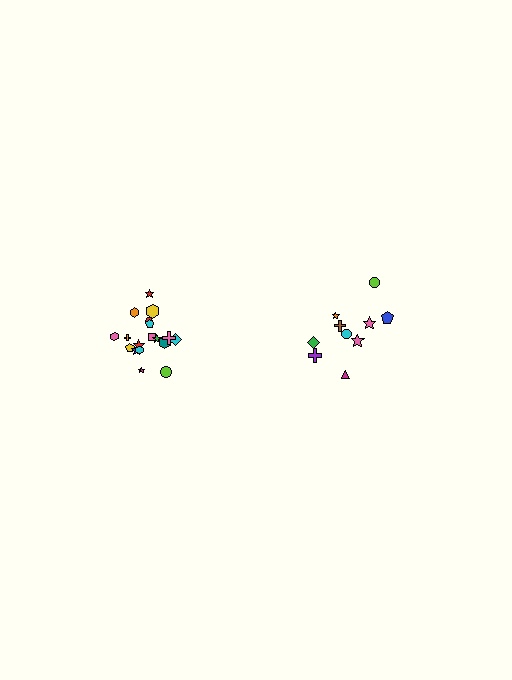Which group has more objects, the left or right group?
The left group.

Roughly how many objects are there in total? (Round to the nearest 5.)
Roughly 30 objects in total.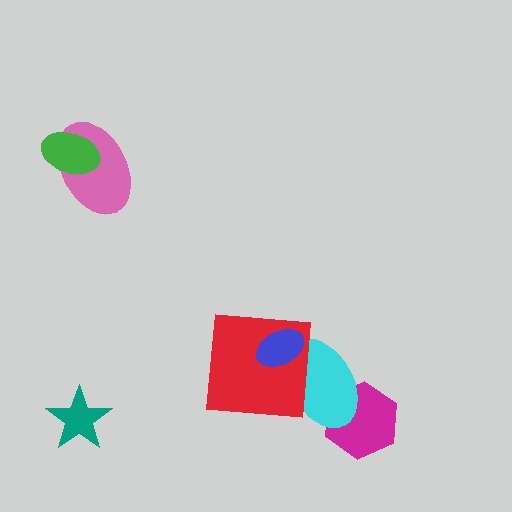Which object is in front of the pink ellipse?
The green ellipse is in front of the pink ellipse.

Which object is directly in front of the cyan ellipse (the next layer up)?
The red square is directly in front of the cyan ellipse.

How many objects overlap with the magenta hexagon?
1 object overlaps with the magenta hexagon.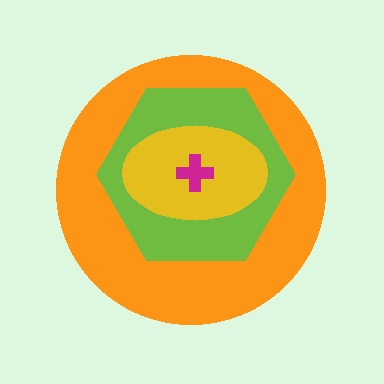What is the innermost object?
The magenta cross.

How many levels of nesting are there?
4.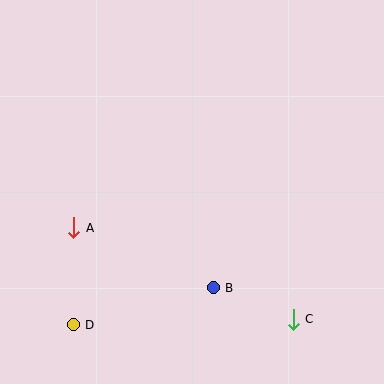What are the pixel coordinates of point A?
Point A is at (74, 228).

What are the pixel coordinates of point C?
Point C is at (293, 319).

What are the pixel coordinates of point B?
Point B is at (213, 288).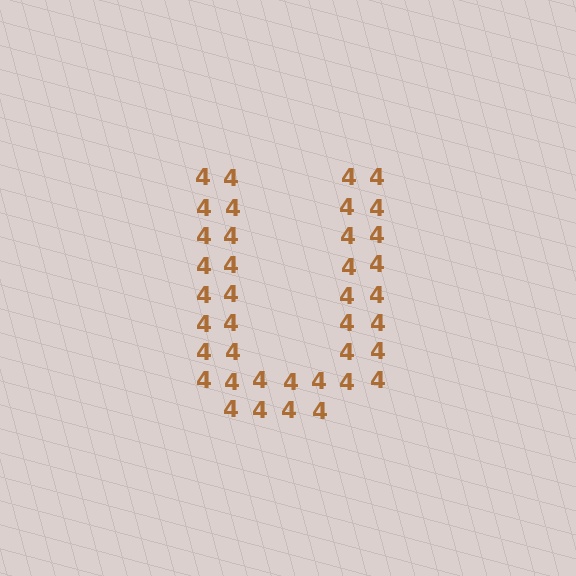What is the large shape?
The large shape is the letter U.